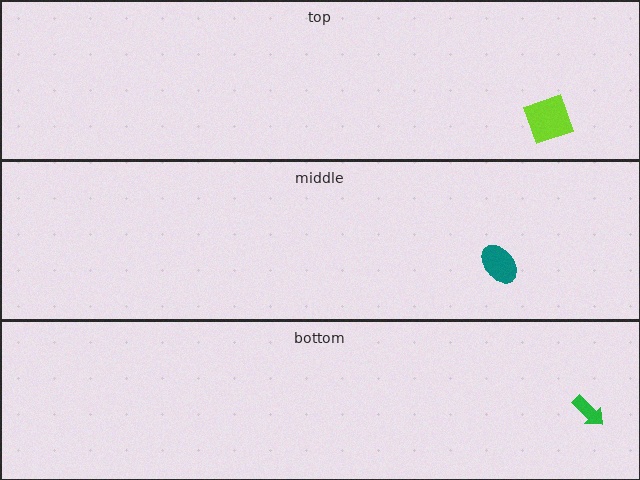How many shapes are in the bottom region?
1.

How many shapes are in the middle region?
1.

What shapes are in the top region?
The lime square.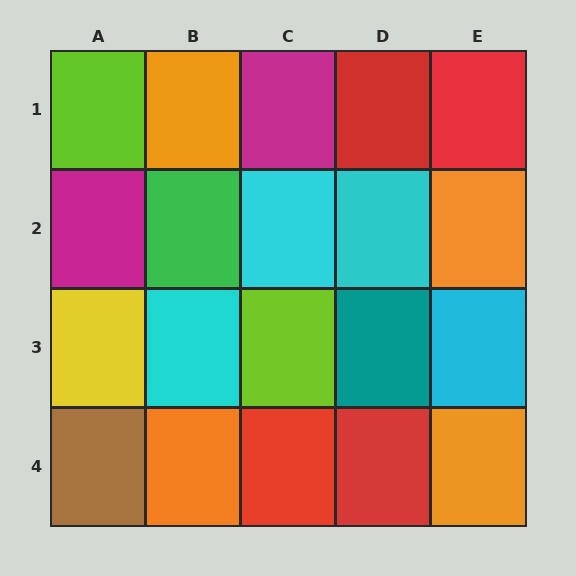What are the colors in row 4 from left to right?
Brown, orange, red, red, orange.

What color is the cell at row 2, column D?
Cyan.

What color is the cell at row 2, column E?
Orange.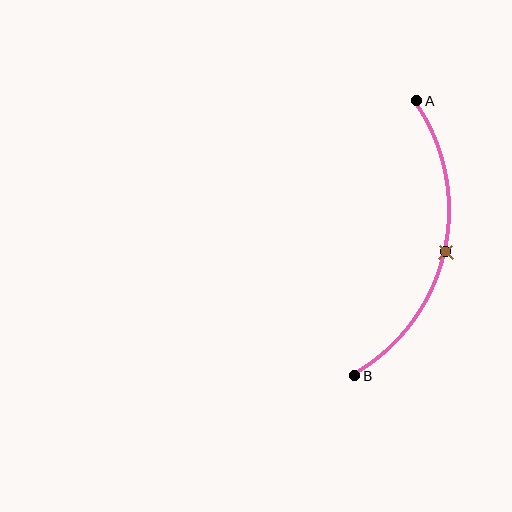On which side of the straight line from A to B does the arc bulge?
The arc bulges to the right of the straight line connecting A and B.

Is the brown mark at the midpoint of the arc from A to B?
Yes. The brown mark lies on the arc at equal arc-length from both A and B — it is the arc midpoint.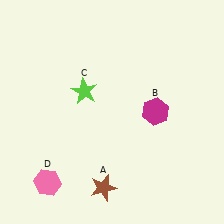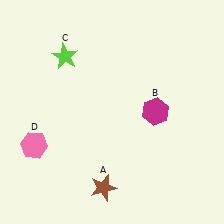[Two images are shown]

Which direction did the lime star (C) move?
The lime star (C) moved up.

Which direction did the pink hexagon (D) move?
The pink hexagon (D) moved up.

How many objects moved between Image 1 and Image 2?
2 objects moved between the two images.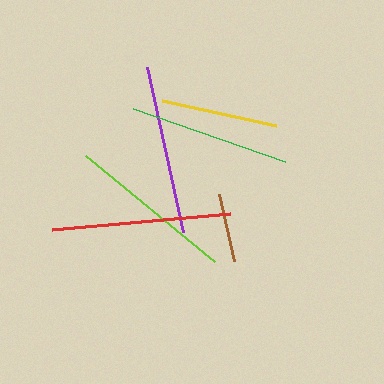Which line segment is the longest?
The red line is the longest at approximately 179 pixels.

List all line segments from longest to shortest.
From longest to shortest: red, purple, lime, green, yellow, brown.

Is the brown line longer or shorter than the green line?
The green line is longer than the brown line.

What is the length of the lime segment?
The lime segment is approximately 167 pixels long.